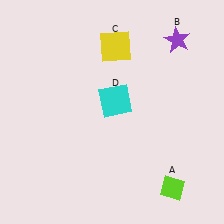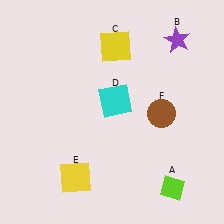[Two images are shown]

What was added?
A yellow square (E), a brown circle (F) were added in Image 2.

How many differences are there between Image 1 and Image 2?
There are 2 differences between the two images.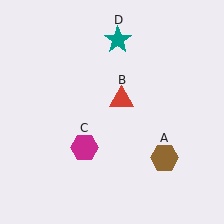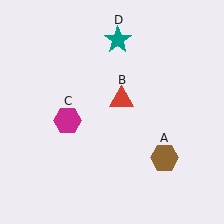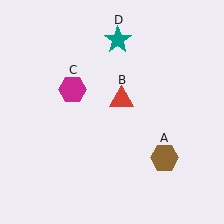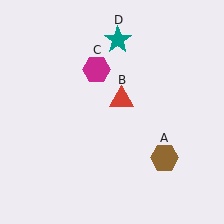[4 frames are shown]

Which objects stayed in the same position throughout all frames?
Brown hexagon (object A) and red triangle (object B) and teal star (object D) remained stationary.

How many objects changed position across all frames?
1 object changed position: magenta hexagon (object C).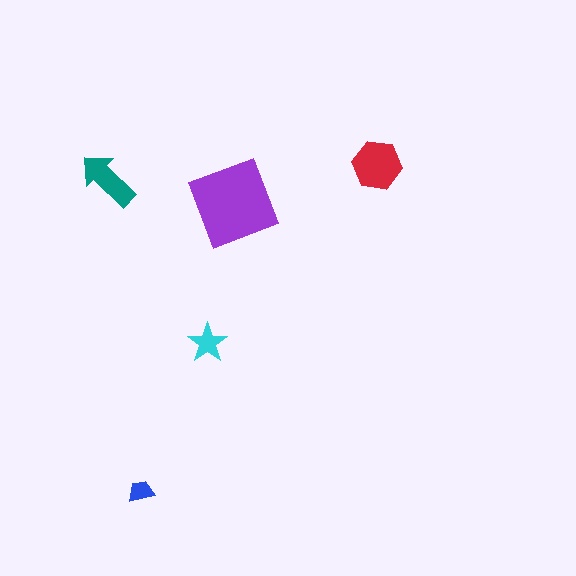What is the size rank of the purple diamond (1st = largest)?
1st.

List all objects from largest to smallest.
The purple diamond, the red hexagon, the teal arrow, the cyan star, the blue trapezoid.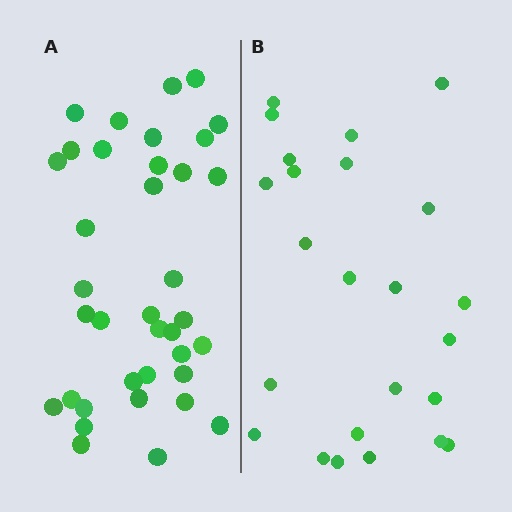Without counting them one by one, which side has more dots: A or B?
Region A (the left region) has more dots.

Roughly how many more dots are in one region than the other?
Region A has approximately 15 more dots than region B.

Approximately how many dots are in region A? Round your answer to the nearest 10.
About 40 dots. (The exact count is 37, which rounds to 40.)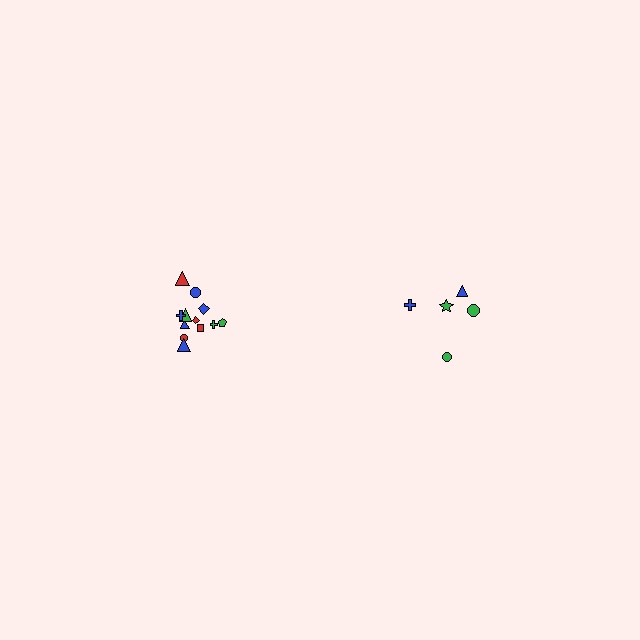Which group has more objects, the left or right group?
The left group.